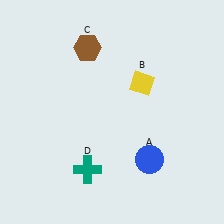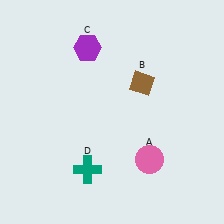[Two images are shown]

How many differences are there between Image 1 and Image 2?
There are 3 differences between the two images.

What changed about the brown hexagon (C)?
In Image 1, C is brown. In Image 2, it changed to purple.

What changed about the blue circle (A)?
In Image 1, A is blue. In Image 2, it changed to pink.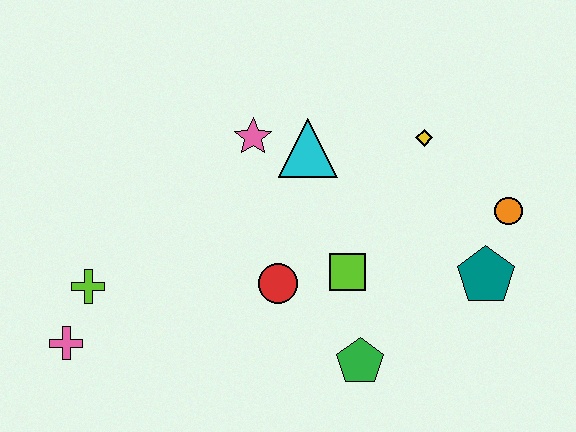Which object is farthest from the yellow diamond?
The pink cross is farthest from the yellow diamond.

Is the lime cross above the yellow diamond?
No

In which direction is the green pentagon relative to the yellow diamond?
The green pentagon is below the yellow diamond.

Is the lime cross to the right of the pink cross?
Yes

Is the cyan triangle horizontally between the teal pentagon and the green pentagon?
No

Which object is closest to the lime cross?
The pink cross is closest to the lime cross.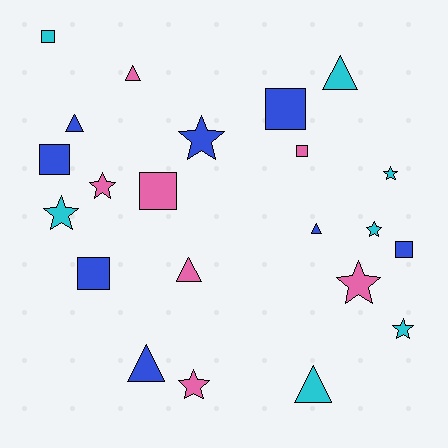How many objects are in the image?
There are 22 objects.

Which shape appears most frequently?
Star, with 8 objects.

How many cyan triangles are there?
There are 2 cyan triangles.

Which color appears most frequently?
Blue, with 8 objects.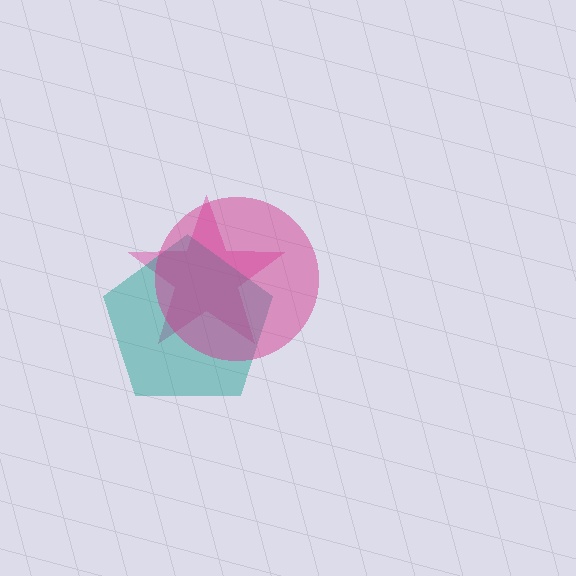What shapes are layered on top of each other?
The layered shapes are: a pink star, a teal pentagon, a magenta circle.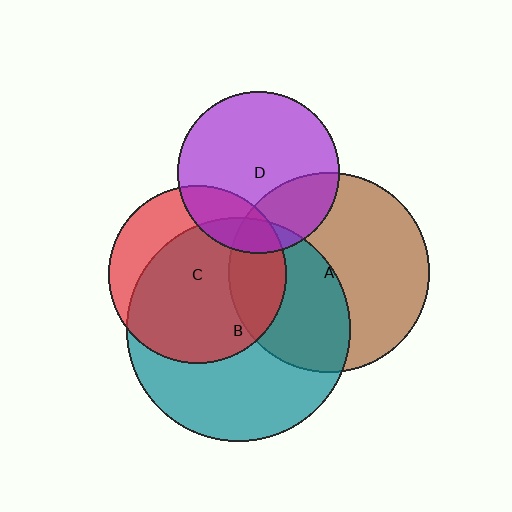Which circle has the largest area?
Circle B (teal).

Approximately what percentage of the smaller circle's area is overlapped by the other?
Approximately 20%.